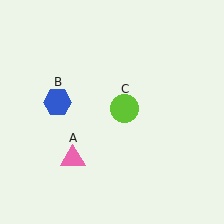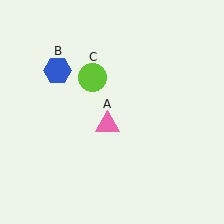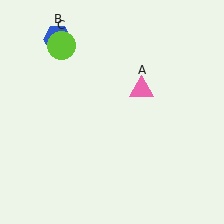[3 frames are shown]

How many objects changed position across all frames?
3 objects changed position: pink triangle (object A), blue hexagon (object B), lime circle (object C).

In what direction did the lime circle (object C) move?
The lime circle (object C) moved up and to the left.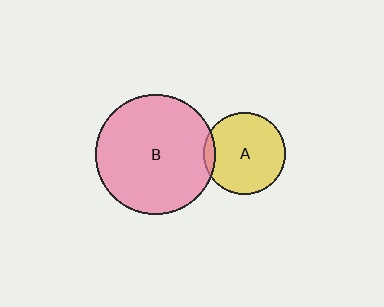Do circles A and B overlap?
Yes.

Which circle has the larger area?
Circle B (pink).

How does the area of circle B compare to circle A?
Approximately 2.1 times.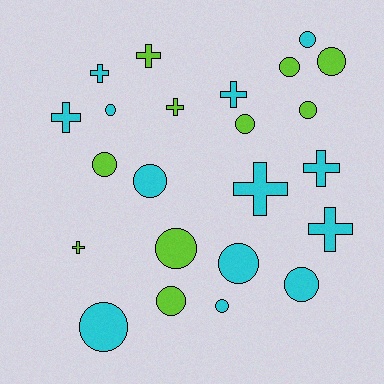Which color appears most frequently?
Cyan, with 13 objects.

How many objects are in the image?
There are 23 objects.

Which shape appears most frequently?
Circle, with 14 objects.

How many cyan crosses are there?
There are 6 cyan crosses.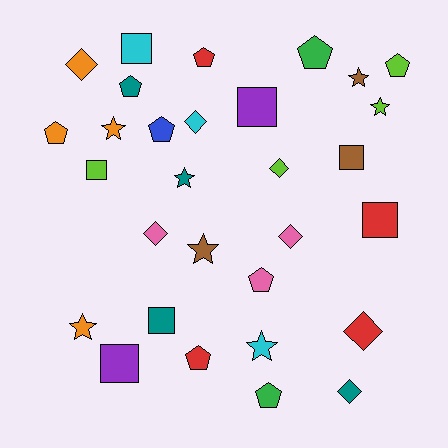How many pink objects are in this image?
There are 3 pink objects.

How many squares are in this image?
There are 7 squares.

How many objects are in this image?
There are 30 objects.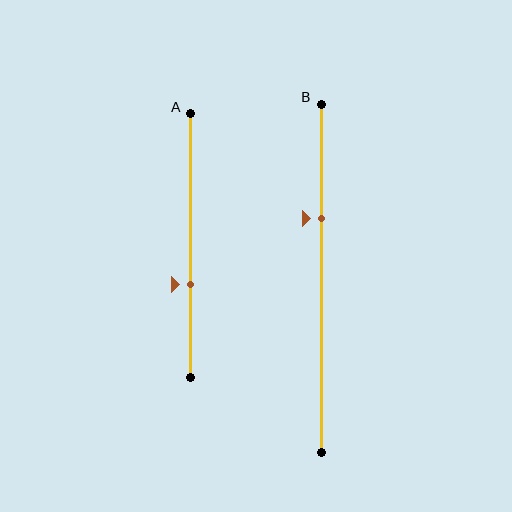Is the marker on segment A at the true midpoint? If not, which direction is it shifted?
No, the marker on segment A is shifted downward by about 15% of the segment length.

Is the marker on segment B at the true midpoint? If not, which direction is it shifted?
No, the marker on segment B is shifted upward by about 17% of the segment length.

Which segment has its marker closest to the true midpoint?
Segment A has its marker closest to the true midpoint.